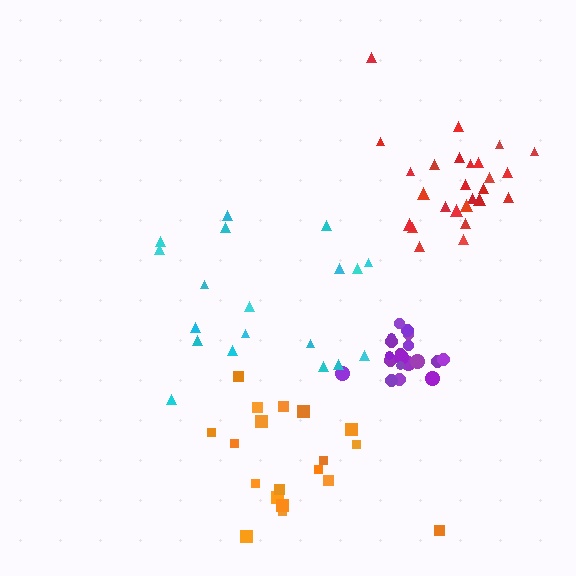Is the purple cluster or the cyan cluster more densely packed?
Purple.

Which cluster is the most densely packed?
Purple.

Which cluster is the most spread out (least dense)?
Cyan.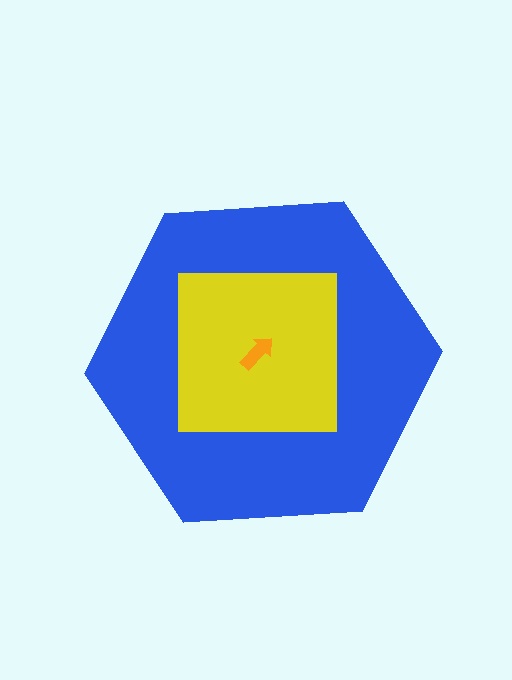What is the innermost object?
The orange arrow.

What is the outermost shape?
The blue hexagon.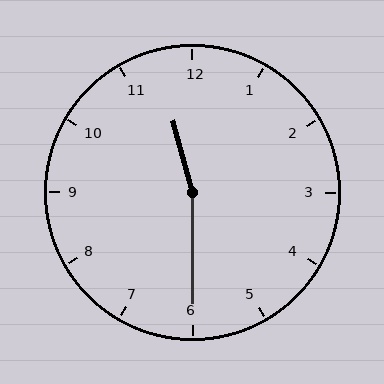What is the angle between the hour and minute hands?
Approximately 165 degrees.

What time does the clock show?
11:30.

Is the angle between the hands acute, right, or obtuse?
It is obtuse.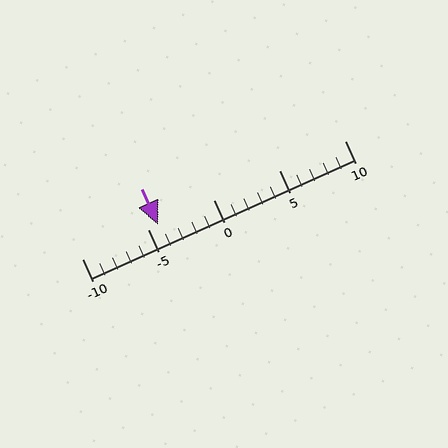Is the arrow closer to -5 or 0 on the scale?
The arrow is closer to -5.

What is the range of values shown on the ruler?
The ruler shows values from -10 to 10.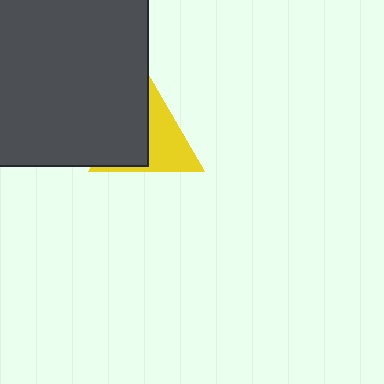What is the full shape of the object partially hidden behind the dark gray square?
The partially hidden object is a yellow triangle.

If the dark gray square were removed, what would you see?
You would see the complete yellow triangle.